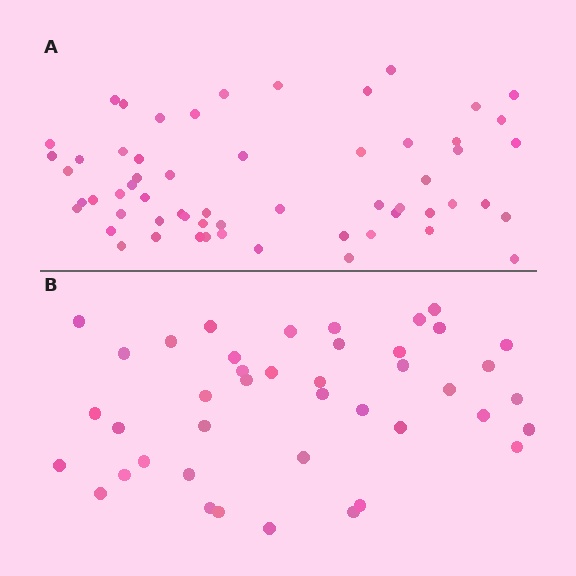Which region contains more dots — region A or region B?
Region A (the top region) has more dots.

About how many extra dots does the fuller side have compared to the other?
Region A has approximately 15 more dots than region B.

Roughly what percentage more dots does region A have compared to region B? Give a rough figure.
About 40% more.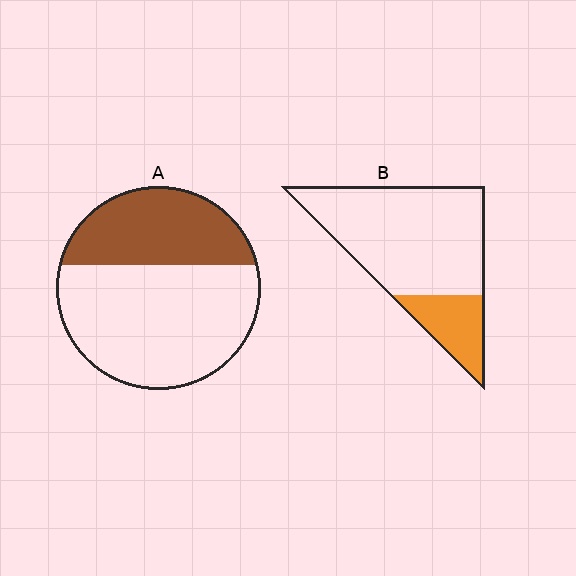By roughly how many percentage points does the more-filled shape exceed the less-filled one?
By roughly 15 percentage points (A over B).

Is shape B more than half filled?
No.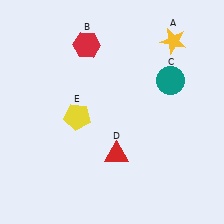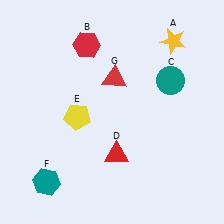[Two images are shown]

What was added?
A teal hexagon (F), a red triangle (G) were added in Image 2.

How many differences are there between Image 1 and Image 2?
There are 2 differences between the two images.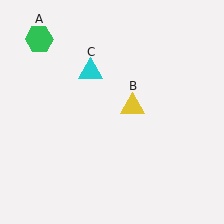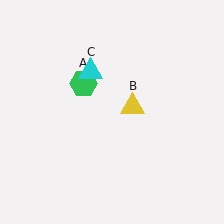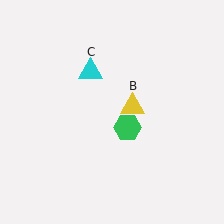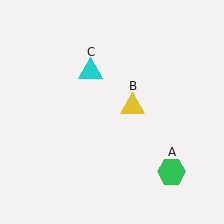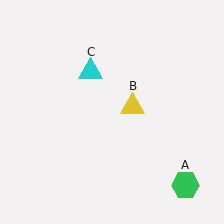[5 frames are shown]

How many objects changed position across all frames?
1 object changed position: green hexagon (object A).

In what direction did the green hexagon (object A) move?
The green hexagon (object A) moved down and to the right.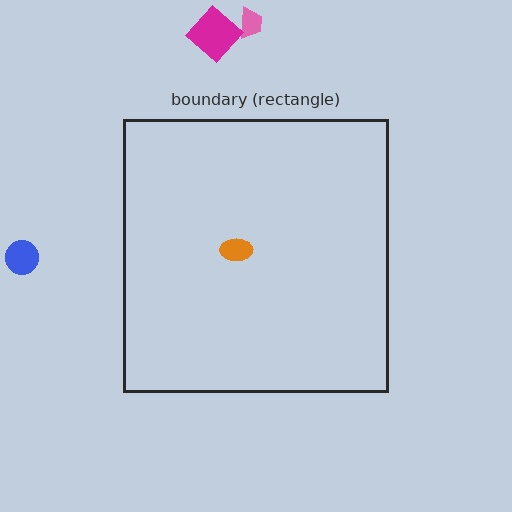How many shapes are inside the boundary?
1 inside, 3 outside.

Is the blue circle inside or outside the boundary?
Outside.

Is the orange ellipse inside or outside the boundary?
Inside.